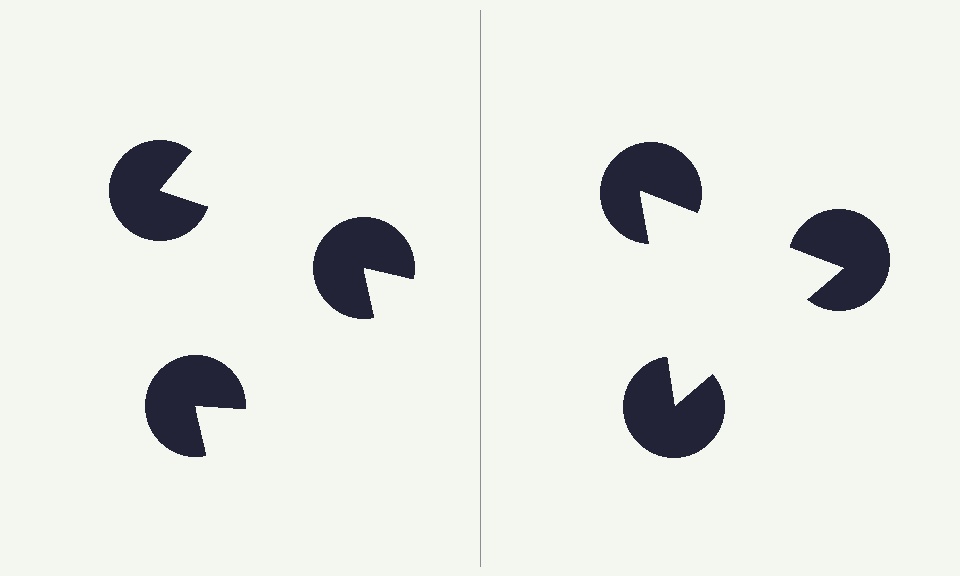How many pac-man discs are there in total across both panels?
6 — 3 on each side.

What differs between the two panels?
The pac-man discs are positioned identically on both sides; only the wedge orientations differ. On the right they align to a triangle; on the left they are misaligned.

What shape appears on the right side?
An illusory triangle.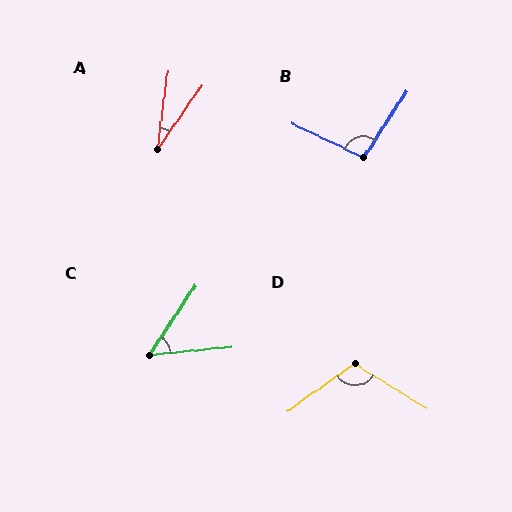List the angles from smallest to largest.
A (27°), C (51°), B (97°), D (113°).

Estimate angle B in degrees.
Approximately 97 degrees.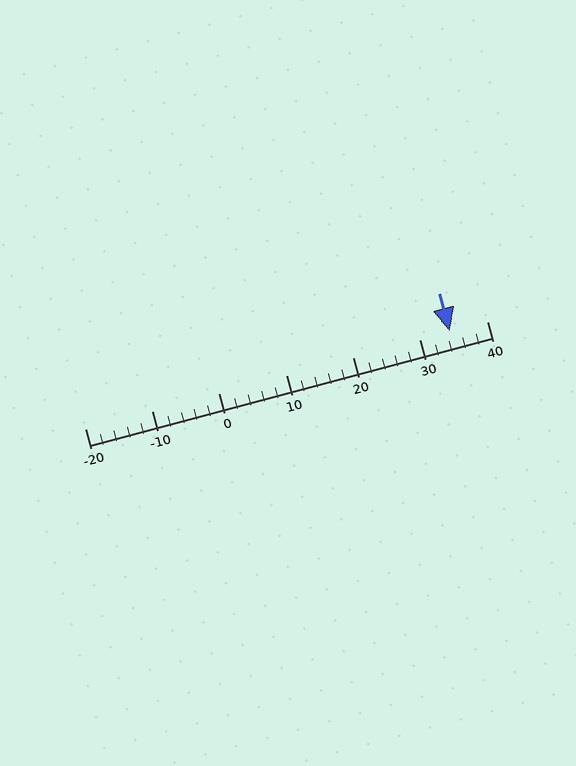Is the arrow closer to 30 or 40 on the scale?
The arrow is closer to 30.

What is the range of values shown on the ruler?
The ruler shows values from -20 to 40.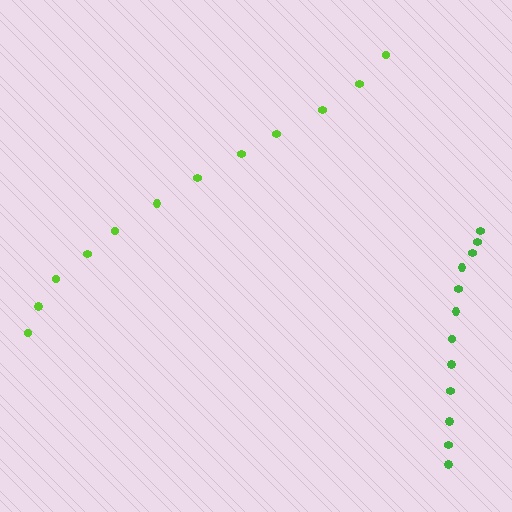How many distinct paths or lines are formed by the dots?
There are 2 distinct paths.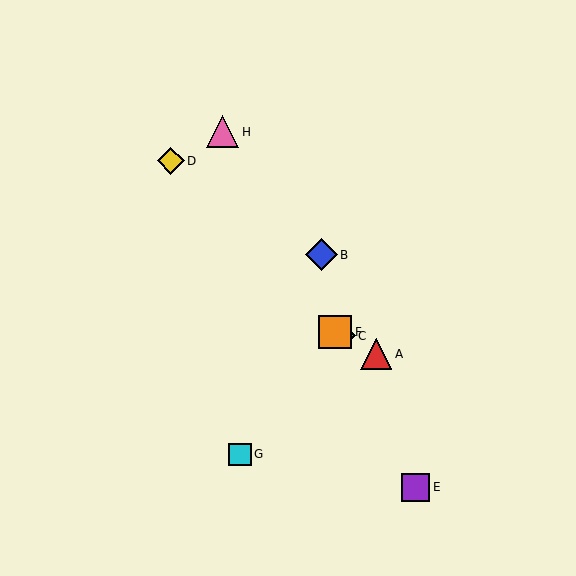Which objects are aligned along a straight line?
Objects A, C, F are aligned along a straight line.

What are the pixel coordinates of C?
Object C is at (343, 336).